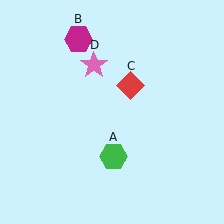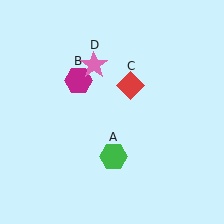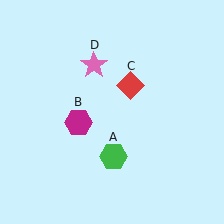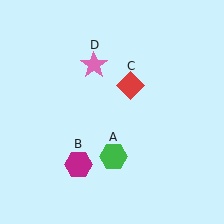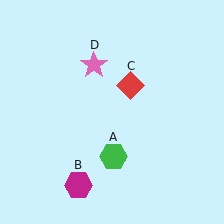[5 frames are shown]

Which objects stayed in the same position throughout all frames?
Green hexagon (object A) and red diamond (object C) and pink star (object D) remained stationary.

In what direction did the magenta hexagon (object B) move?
The magenta hexagon (object B) moved down.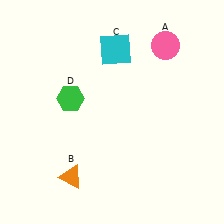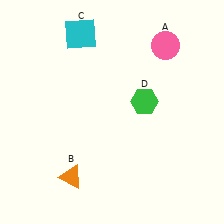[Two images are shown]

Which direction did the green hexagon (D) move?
The green hexagon (D) moved right.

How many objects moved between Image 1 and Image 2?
2 objects moved between the two images.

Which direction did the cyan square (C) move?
The cyan square (C) moved left.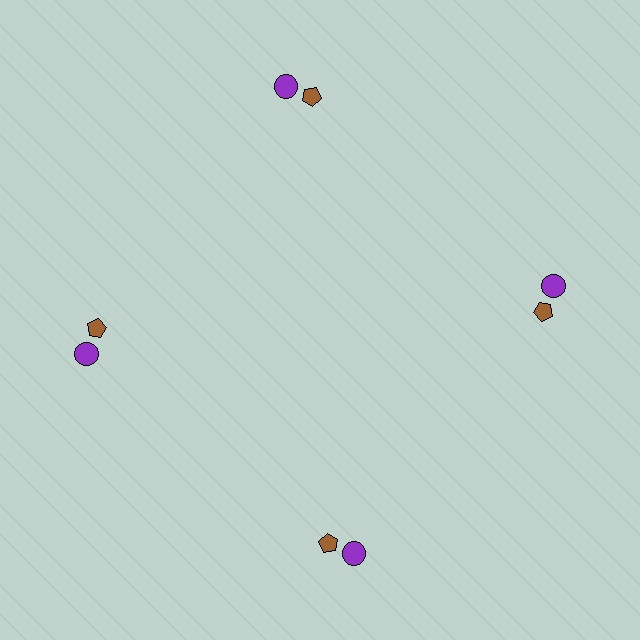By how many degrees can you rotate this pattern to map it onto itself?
The pattern maps onto itself every 90 degrees of rotation.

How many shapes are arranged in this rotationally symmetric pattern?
There are 8 shapes, arranged in 4 groups of 2.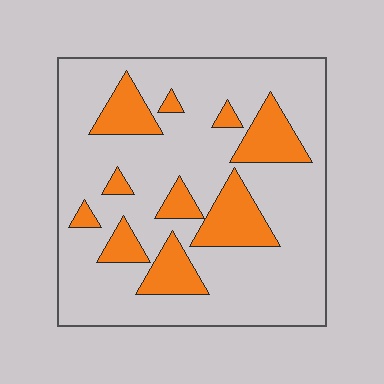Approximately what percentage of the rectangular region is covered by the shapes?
Approximately 20%.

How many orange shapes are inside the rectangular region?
10.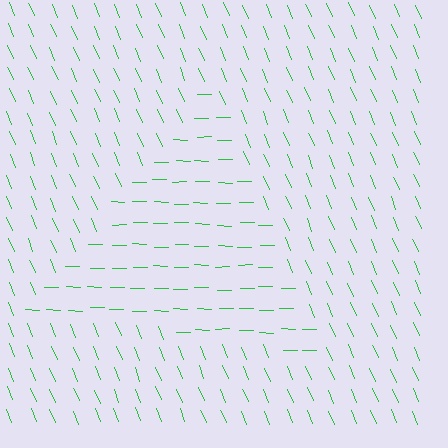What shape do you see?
I see a triangle.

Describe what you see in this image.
The image is filled with small green line segments. A triangle region in the image has lines oriented differently from the surrounding lines, creating a visible texture boundary.